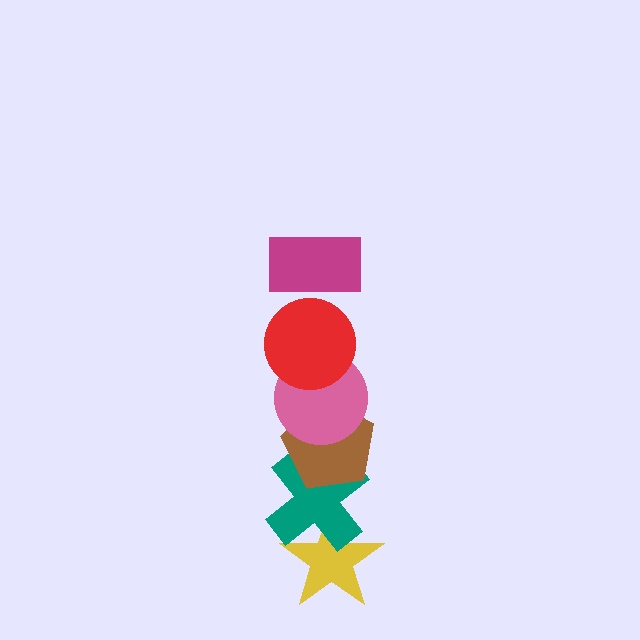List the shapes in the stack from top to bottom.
From top to bottom: the magenta rectangle, the red circle, the pink circle, the brown pentagon, the teal cross, the yellow star.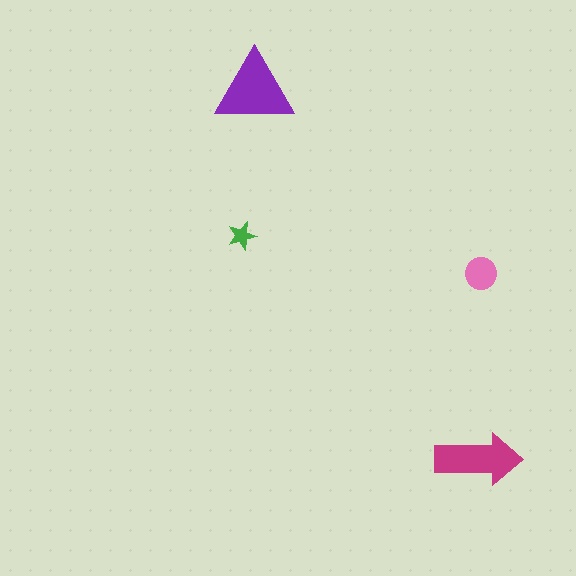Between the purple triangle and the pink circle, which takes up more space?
The purple triangle.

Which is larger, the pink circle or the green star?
The pink circle.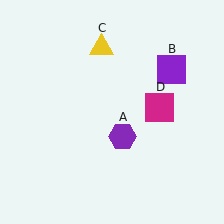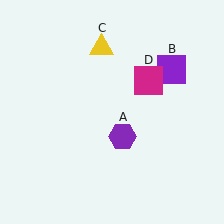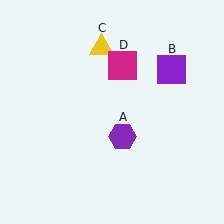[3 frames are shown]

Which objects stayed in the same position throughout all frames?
Purple hexagon (object A) and purple square (object B) and yellow triangle (object C) remained stationary.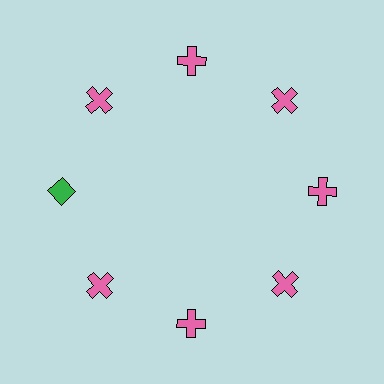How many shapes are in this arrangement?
There are 8 shapes arranged in a ring pattern.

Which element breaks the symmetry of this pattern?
The green diamond at roughly the 9 o'clock position breaks the symmetry. All other shapes are pink crosses.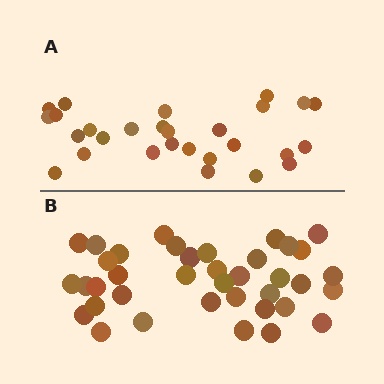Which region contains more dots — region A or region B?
Region B (the bottom region) has more dots.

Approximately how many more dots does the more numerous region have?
Region B has roughly 10 or so more dots than region A.